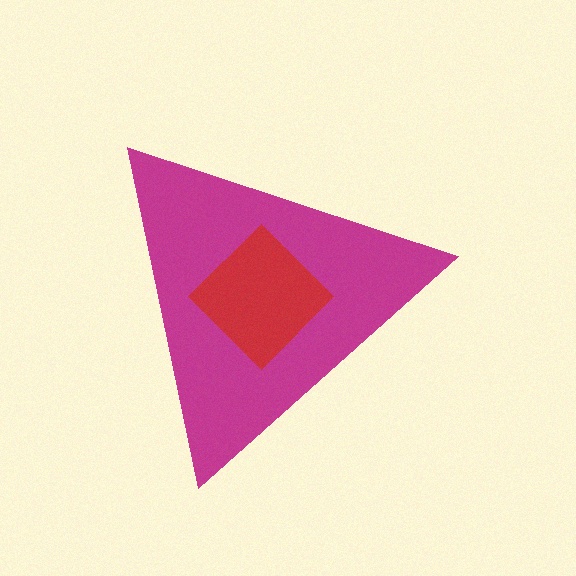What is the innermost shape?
The red diamond.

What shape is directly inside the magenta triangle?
The red diamond.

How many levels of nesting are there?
2.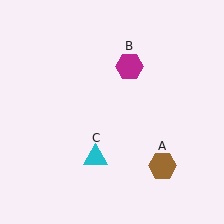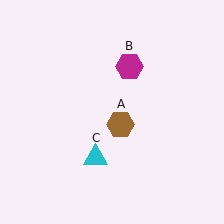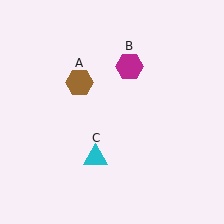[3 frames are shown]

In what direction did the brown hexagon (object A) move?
The brown hexagon (object A) moved up and to the left.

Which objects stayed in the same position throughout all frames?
Magenta hexagon (object B) and cyan triangle (object C) remained stationary.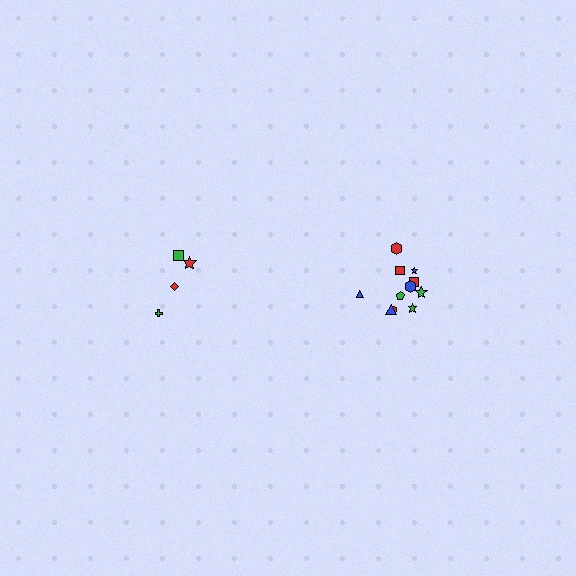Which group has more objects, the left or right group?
The right group.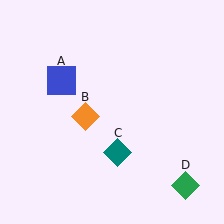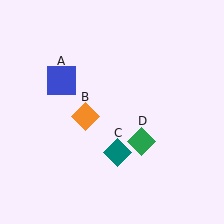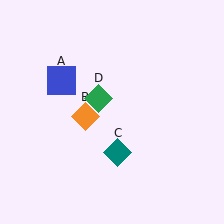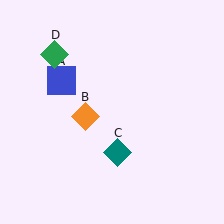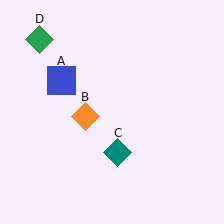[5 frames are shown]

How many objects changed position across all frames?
1 object changed position: green diamond (object D).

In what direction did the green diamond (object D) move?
The green diamond (object D) moved up and to the left.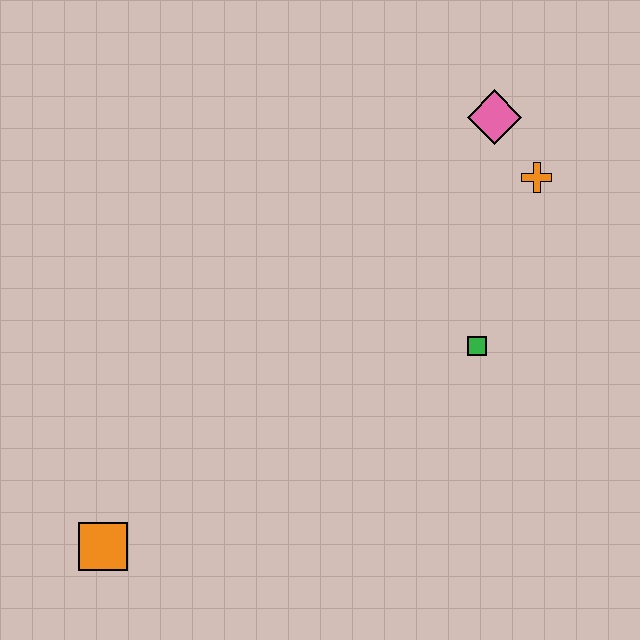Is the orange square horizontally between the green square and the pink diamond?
No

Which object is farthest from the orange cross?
The orange square is farthest from the orange cross.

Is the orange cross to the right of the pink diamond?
Yes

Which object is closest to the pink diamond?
The orange cross is closest to the pink diamond.